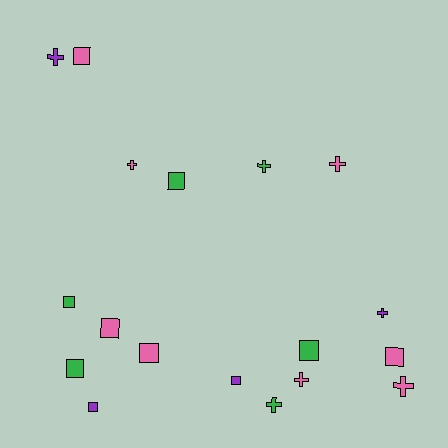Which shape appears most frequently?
Square, with 10 objects.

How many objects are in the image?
There are 18 objects.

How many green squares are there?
There are 4 green squares.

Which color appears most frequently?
Pink, with 8 objects.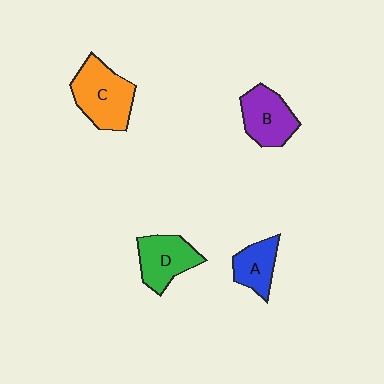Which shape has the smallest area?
Shape A (blue).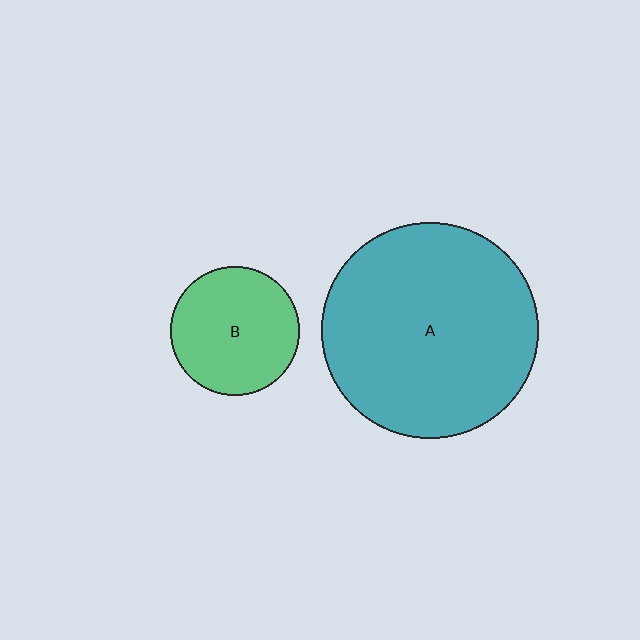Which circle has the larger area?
Circle A (teal).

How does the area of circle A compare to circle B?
Approximately 2.8 times.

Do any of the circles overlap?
No, none of the circles overlap.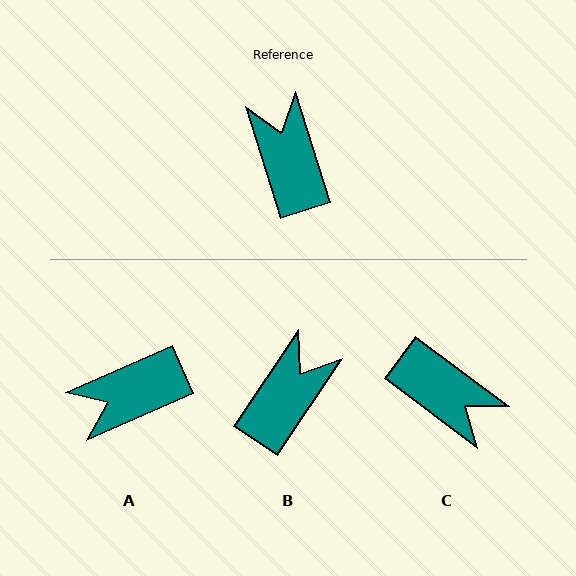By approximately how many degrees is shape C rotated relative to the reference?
Approximately 144 degrees clockwise.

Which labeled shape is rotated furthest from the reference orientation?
C, about 144 degrees away.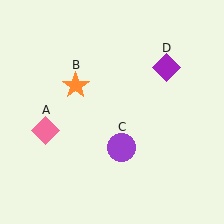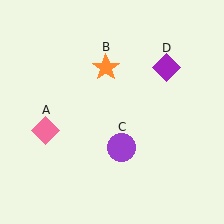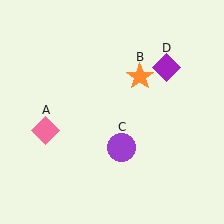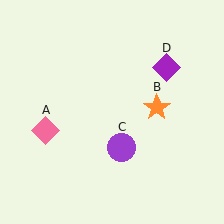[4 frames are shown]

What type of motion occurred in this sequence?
The orange star (object B) rotated clockwise around the center of the scene.